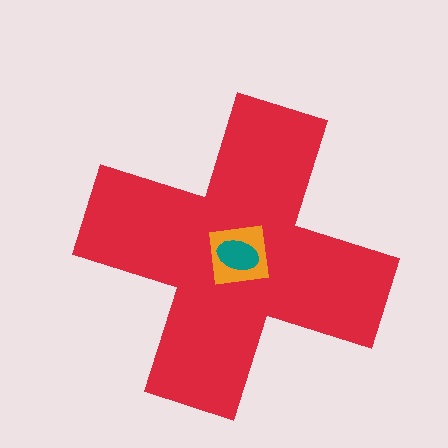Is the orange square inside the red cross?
Yes.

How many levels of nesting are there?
3.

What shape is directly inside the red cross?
The orange square.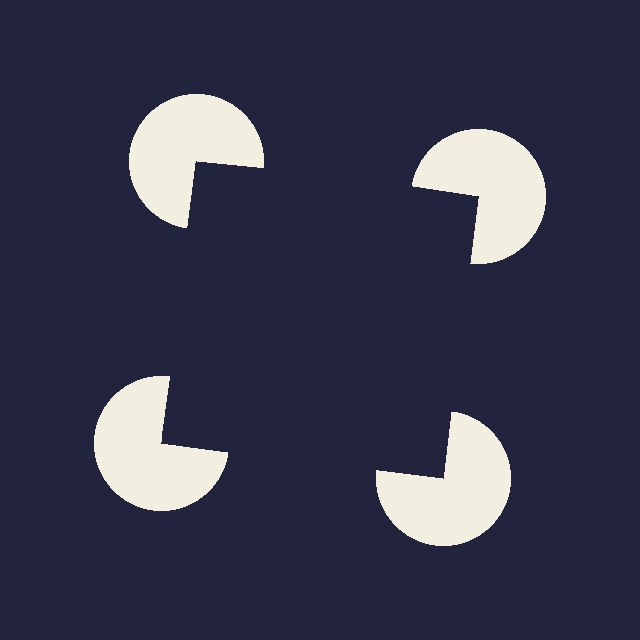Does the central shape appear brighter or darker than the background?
It typically appears slightly darker than the background, even though no actual brightness change is drawn.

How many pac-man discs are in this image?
There are 4 — one at each vertex of the illusory square.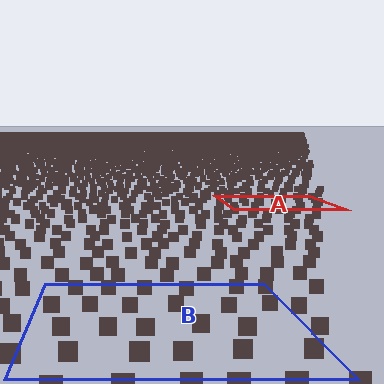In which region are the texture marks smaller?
The texture marks are smaller in region A, because it is farther away.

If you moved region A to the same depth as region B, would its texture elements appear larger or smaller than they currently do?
They would appear larger. At a closer depth, the same texture elements are projected at a bigger on-screen size.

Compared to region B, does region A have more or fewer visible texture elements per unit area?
Region A has more texture elements per unit area — they are packed more densely because it is farther away.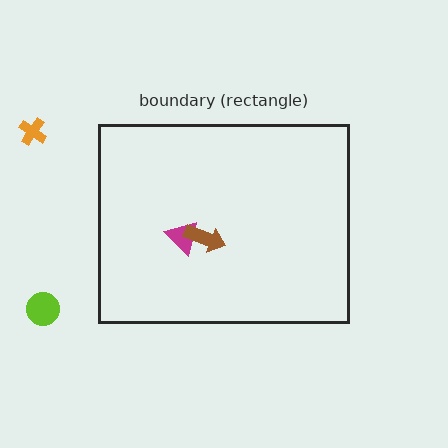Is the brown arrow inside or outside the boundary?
Inside.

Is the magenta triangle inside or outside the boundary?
Inside.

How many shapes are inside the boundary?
2 inside, 2 outside.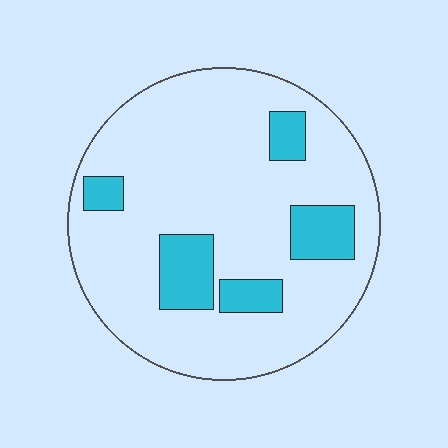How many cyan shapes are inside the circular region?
5.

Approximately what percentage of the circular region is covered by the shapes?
Approximately 15%.